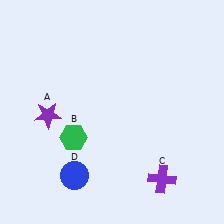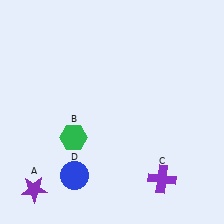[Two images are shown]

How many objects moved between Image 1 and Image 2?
1 object moved between the two images.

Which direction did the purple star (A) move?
The purple star (A) moved down.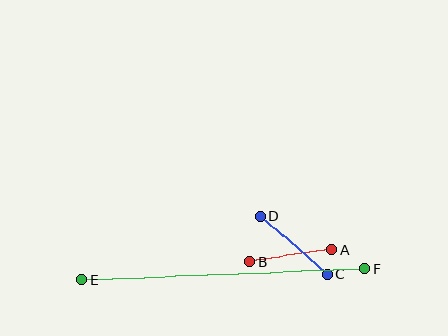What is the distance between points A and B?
The distance is approximately 83 pixels.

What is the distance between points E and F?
The distance is approximately 283 pixels.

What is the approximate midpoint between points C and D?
The midpoint is at approximately (294, 245) pixels.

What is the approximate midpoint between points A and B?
The midpoint is at approximately (291, 256) pixels.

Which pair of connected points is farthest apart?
Points E and F are farthest apart.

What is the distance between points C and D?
The distance is approximately 88 pixels.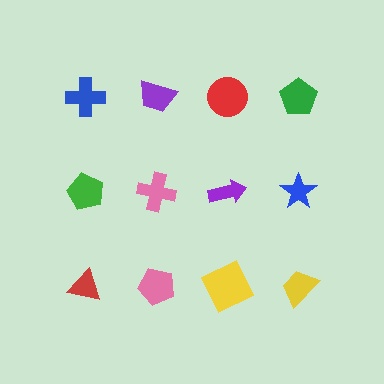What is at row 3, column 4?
A yellow trapezoid.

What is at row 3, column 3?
A yellow square.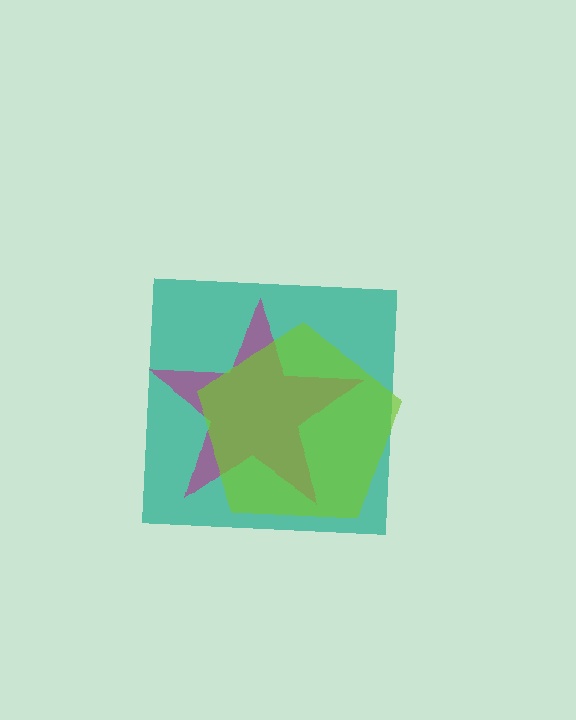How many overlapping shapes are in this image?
There are 3 overlapping shapes in the image.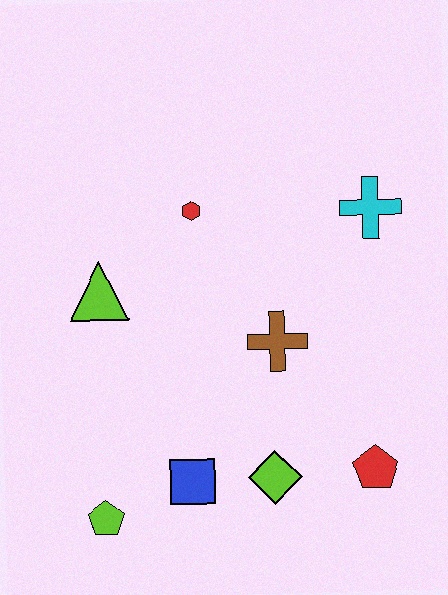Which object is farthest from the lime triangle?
The red pentagon is farthest from the lime triangle.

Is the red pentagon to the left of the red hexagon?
No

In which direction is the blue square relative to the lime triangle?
The blue square is below the lime triangle.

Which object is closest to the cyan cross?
The brown cross is closest to the cyan cross.